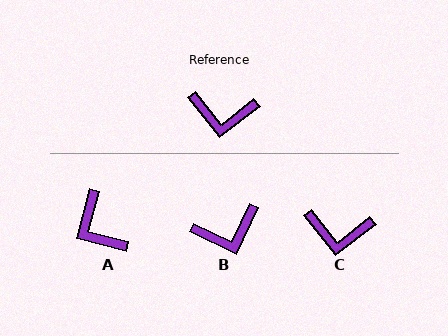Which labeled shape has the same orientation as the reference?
C.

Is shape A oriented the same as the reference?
No, it is off by about 53 degrees.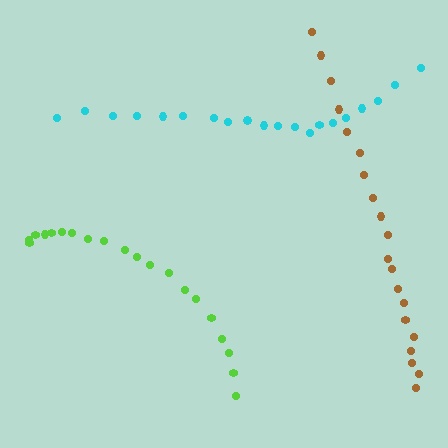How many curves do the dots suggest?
There are 3 distinct paths.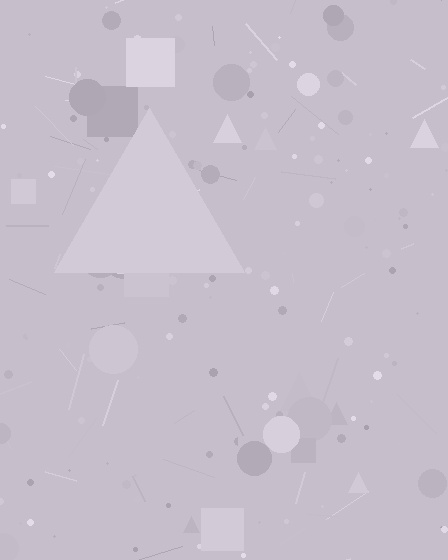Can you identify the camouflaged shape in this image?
The camouflaged shape is a triangle.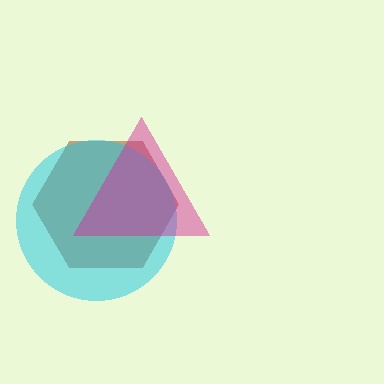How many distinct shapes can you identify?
There are 3 distinct shapes: a brown hexagon, a cyan circle, a magenta triangle.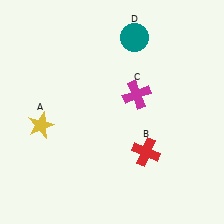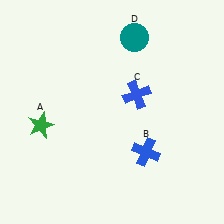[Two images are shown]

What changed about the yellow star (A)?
In Image 1, A is yellow. In Image 2, it changed to green.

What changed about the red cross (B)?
In Image 1, B is red. In Image 2, it changed to blue.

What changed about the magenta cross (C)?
In Image 1, C is magenta. In Image 2, it changed to blue.